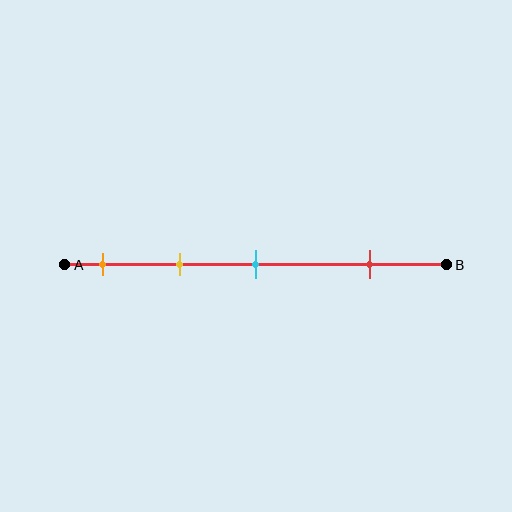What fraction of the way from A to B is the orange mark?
The orange mark is approximately 10% (0.1) of the way from A to B.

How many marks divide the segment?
There are 4 marks dividing the segment.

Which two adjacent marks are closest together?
The orange and yellow marks are the closest adjacent pair.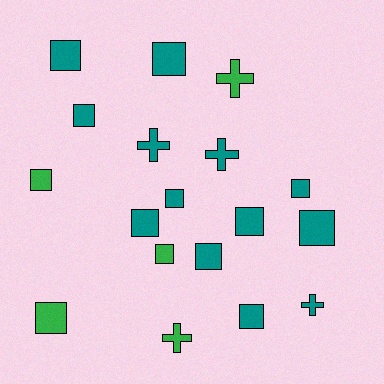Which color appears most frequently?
Teal, with 13 objects.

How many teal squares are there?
There are 10 teal squares.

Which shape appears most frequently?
Square, with 13 objects.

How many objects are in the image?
There are 18 objects.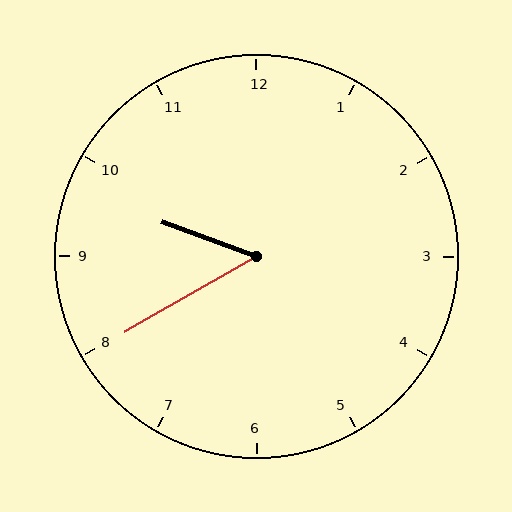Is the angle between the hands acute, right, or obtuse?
It is acute.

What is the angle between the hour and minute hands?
Approximately 50 degrees.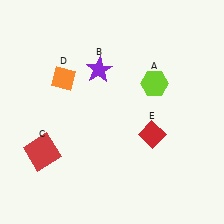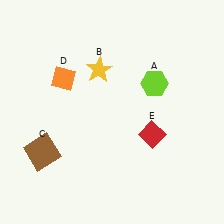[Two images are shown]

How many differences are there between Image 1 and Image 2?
There are 2 differences between the two images.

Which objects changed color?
B changed from purple to yellow. C changed from red to brown.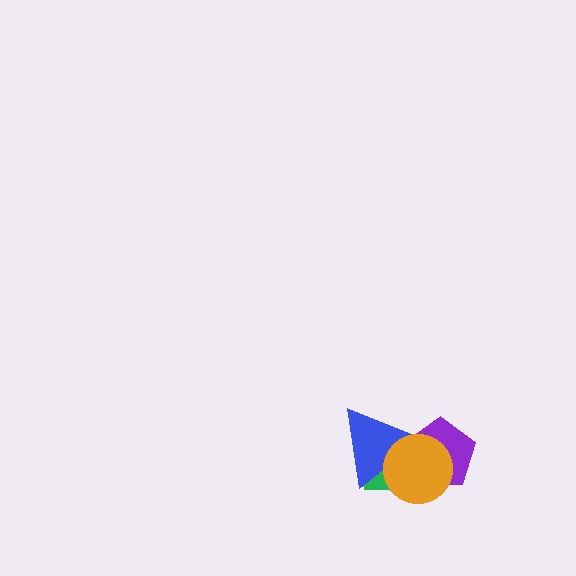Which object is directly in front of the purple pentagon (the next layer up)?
The blue triangle is directly in front of the purple pentagon.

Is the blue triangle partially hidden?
Yes, it is partially covered by another shape.